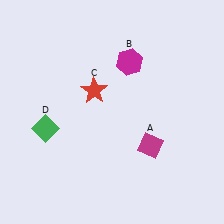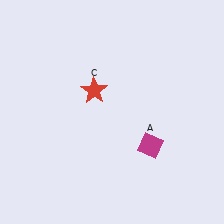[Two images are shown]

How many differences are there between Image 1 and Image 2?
There are 2 differences between the two images.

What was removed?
The magenta hexagon (B), the green diamond (D) were removed in Image 2.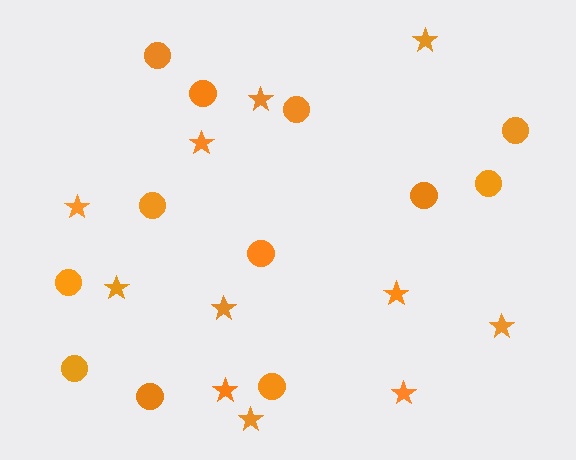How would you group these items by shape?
There are 2 groups: one group of circles (12) and one group of stars (11).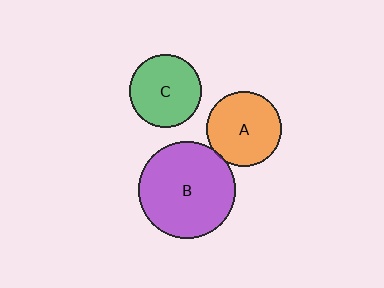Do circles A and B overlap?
Yes.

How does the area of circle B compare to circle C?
Approximately 1.8 times.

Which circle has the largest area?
Circle B (purple).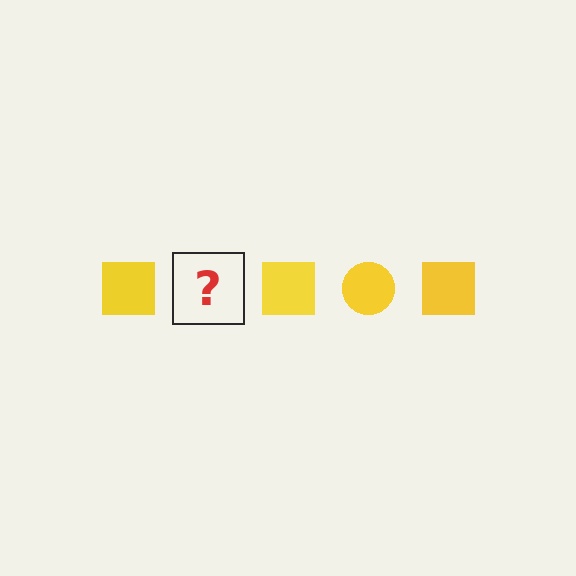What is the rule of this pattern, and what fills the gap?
The rule is that the pattern cycles through square, circle shapes in yellow. The gap should be filled with a yellow circle.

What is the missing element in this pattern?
The missing element is a yellow circle.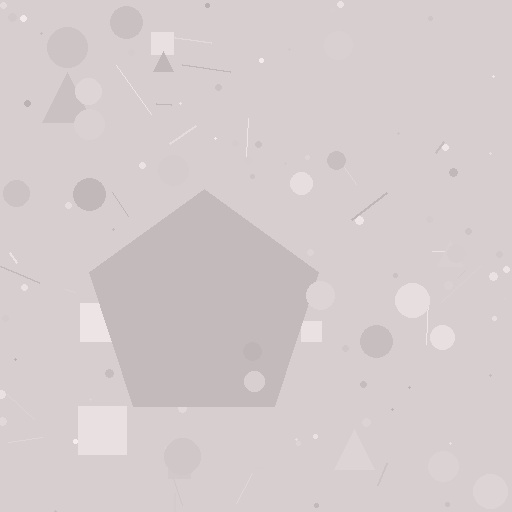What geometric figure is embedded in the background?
A pentagon is embedded in the background.